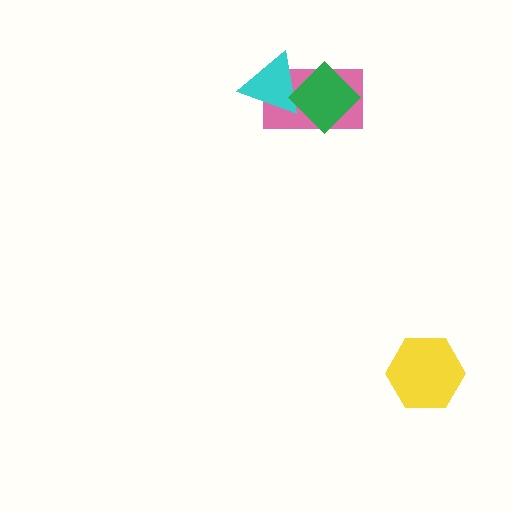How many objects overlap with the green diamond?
2 objects overlap with the green diamond.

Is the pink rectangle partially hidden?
Yes, it is partially covered by another shape.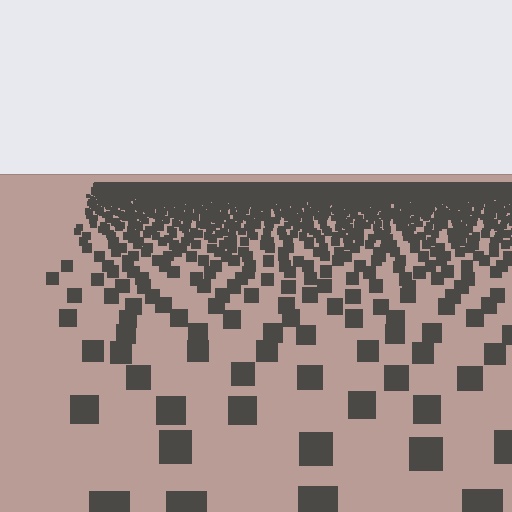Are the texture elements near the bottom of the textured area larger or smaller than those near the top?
Larger. Near the bottom, elements are closer to the viewer and appear at a bigger on-screen size.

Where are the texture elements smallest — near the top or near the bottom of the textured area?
Near the top.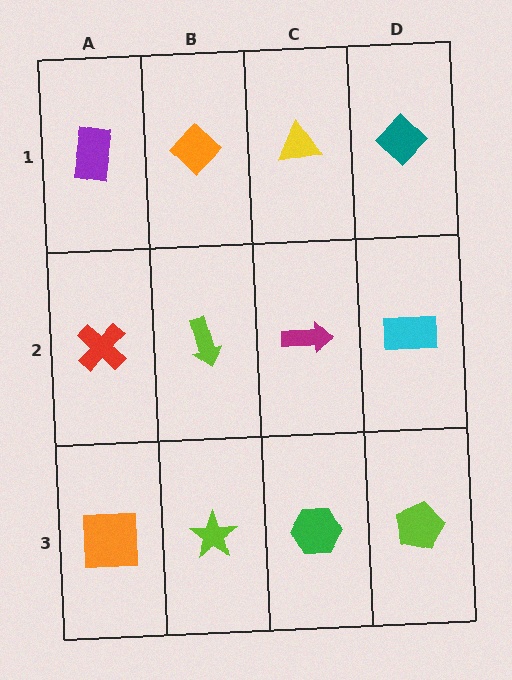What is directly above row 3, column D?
A cyan rectangle.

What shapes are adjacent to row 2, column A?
A purple rectangle (row 1, column A), an orange square (row 3, column A), a lime arrow (row 2, column B).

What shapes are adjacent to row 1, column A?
A red cross (row 2, column A), an orange diamond (row 1, column B).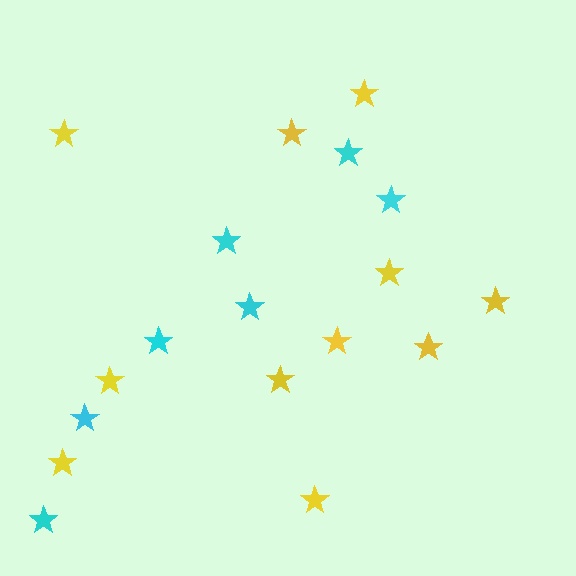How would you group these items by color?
There are 2 groups: one group of yellow stars (11) and one group of cyan stars (7).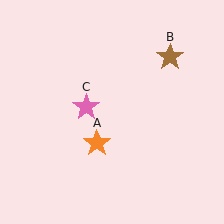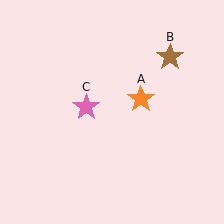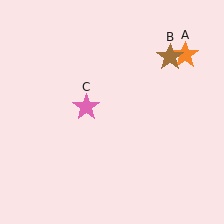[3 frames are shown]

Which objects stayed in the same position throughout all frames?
Brown star (object B) and pink star (object C) remained stationary.